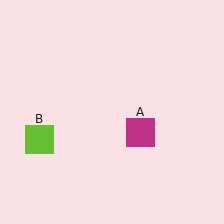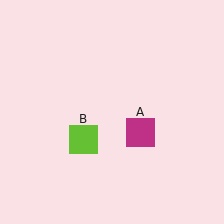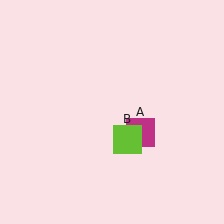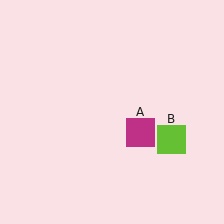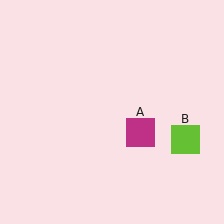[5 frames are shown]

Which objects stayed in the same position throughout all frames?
Magenta square (object A) remained stationary.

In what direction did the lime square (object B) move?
The lime square (object B) moved right.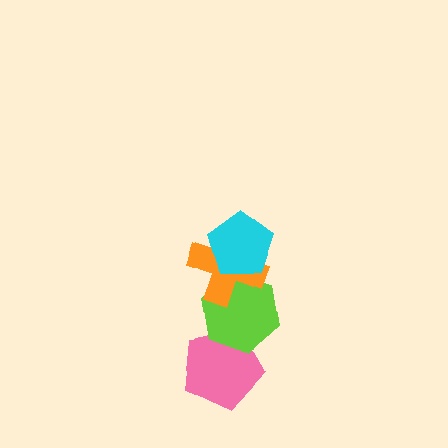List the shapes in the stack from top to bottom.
From top to bottom: the cyan pentagon, the orange cross, the lime hexagon, the pink pentagon.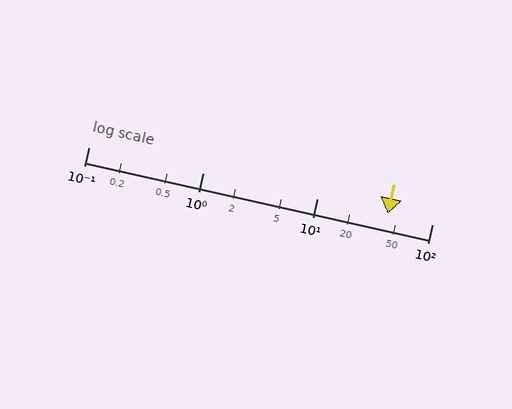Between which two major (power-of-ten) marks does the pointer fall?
The pointer is between 10 and 100.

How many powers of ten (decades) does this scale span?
The scale spans 3 decades, from 0.1 to 100.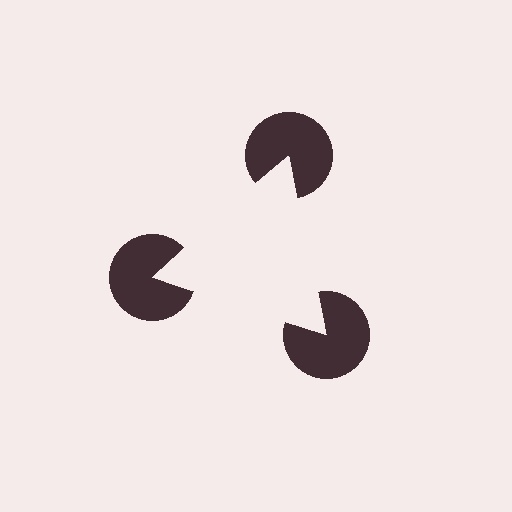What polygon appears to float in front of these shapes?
An illusory triangle — its edges are inferred from the aligned wedge cuts in the pac-man discs, not physically drawn.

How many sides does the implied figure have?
3 sides.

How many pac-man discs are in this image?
There are 3 — one at each vertex of the illusory triangle.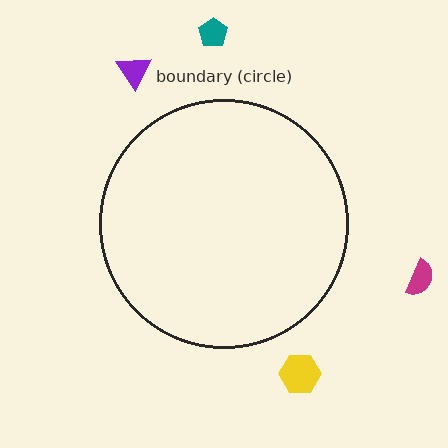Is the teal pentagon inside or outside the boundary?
Outside.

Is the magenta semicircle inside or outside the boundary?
Outside.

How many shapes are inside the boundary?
0 inside, 4 outside.